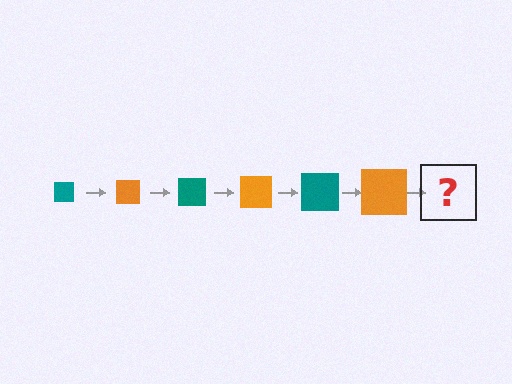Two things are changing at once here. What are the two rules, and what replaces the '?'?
The two rules are that the square grows larger each step and the color cycles through teal and orange. The '?' should be a teal square, larger than the previous one.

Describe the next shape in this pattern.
It should be a teal square, larger than the previous one.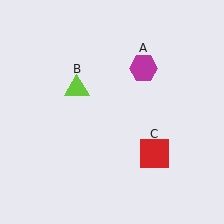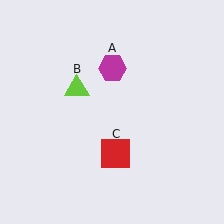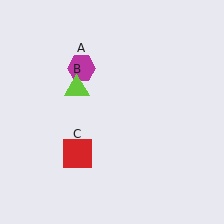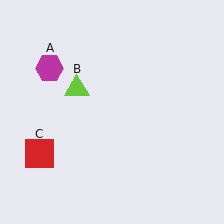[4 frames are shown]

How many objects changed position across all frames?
2 objects changed position: magenta hexagon (object A), red square (object C).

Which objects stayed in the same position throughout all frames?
Lime triangle (object B) remained stationary.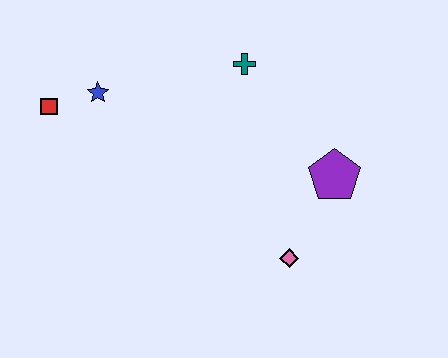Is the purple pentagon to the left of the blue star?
No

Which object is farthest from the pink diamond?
The red square is farthest from the pink diamond.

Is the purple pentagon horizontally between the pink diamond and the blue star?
No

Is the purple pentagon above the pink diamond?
Yes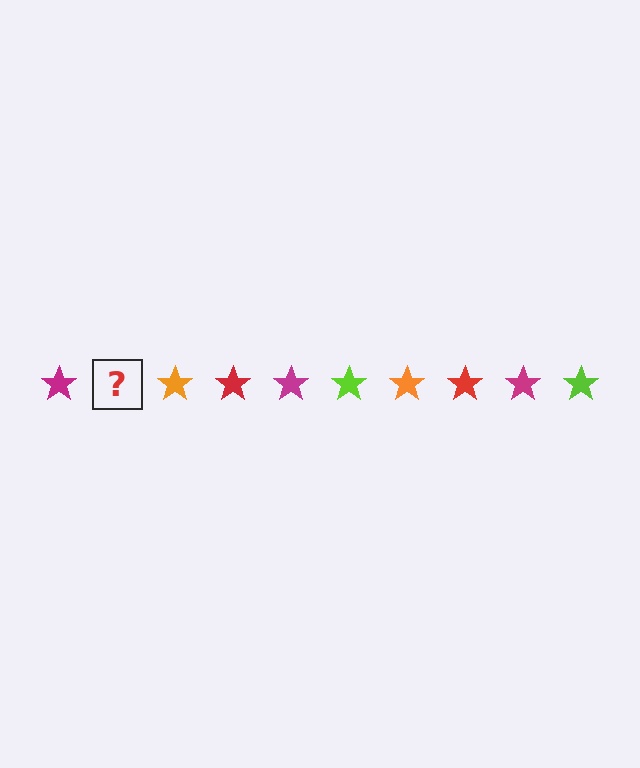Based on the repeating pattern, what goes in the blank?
The blank should be a lime star.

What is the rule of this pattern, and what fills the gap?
The rule is that the pattern cycles through magenta, lime, orange, red stars. The gap should be filled with a lime star.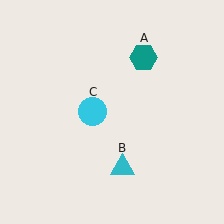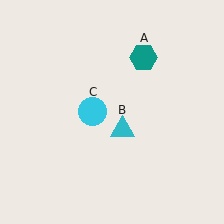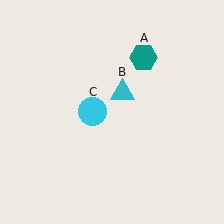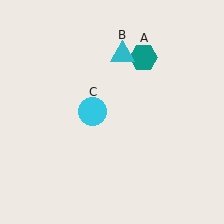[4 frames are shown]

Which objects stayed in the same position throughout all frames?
Teal hexagon (object A) and cyan circle (object C) remained stationary.